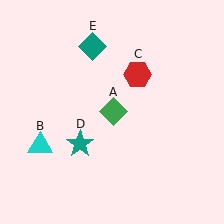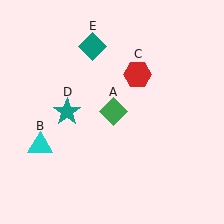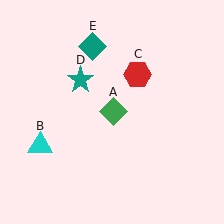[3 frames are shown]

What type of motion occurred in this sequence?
The teal star (object D) rotated clockwise around the center of the scene.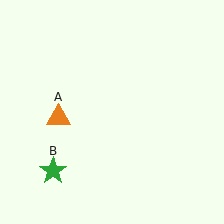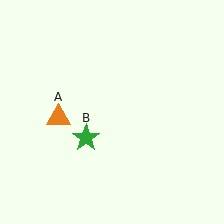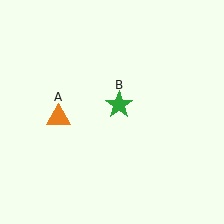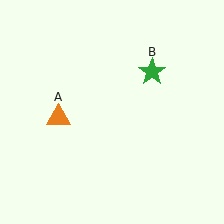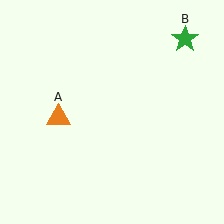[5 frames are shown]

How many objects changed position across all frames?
1 object changed position: green star (object B).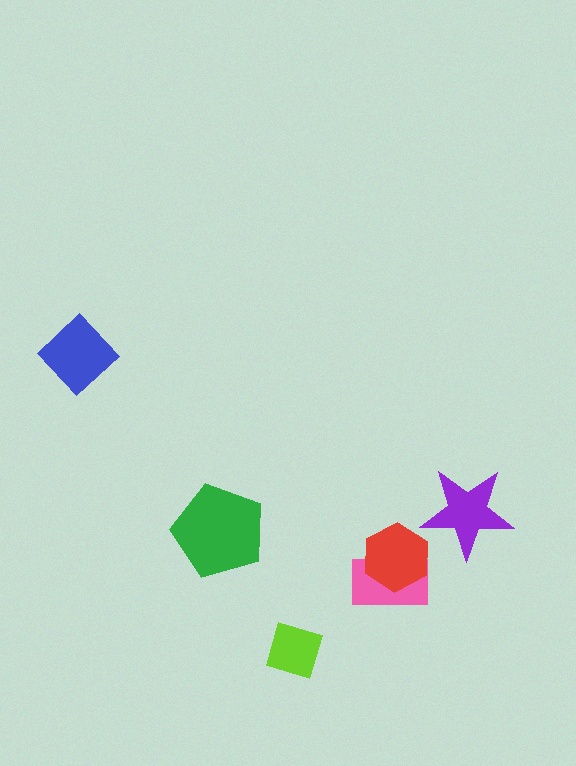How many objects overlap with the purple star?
0 objects overlap with the purple star.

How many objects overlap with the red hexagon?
1 object overlaps with the red hexagon.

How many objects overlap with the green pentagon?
0 objects overlap with the green pentagon.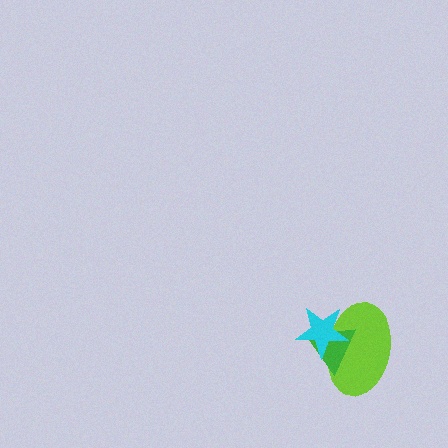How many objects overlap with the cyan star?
2 objects overlap with the cyan star.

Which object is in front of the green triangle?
The cyan star is in front of the green triangle.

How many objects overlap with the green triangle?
2 objects overlap with the green triangle.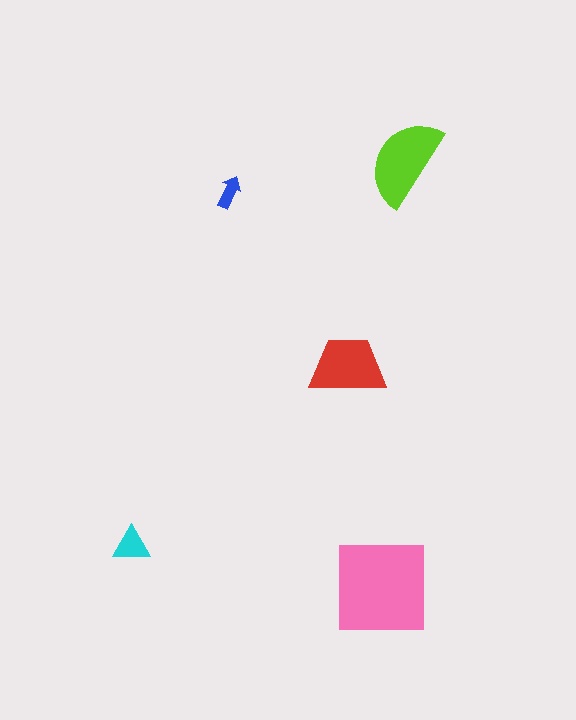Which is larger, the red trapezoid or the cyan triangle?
The red trapezoid.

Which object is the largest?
The pink square.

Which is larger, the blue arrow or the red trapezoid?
The red trapezoid.